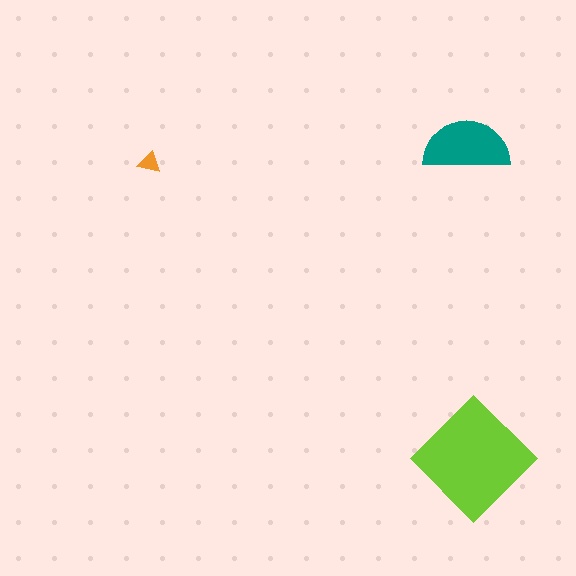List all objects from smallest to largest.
The orange triangle, the teal semicircle, the lime diamond.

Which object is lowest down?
The lime diamond is bottommost.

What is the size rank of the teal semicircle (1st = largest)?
2nd.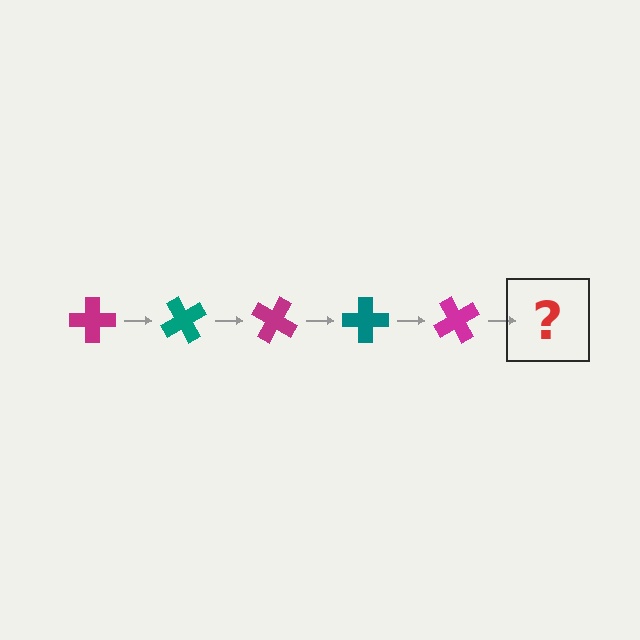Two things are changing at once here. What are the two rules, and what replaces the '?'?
The two rules are that it rotates 60 degrees each step and the color cycles through magenta and teal. The '?' should be a teal cross, rotated 300 degrees from the start.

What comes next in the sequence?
The next element should be a teal cross, rotated 300 degrees from the start.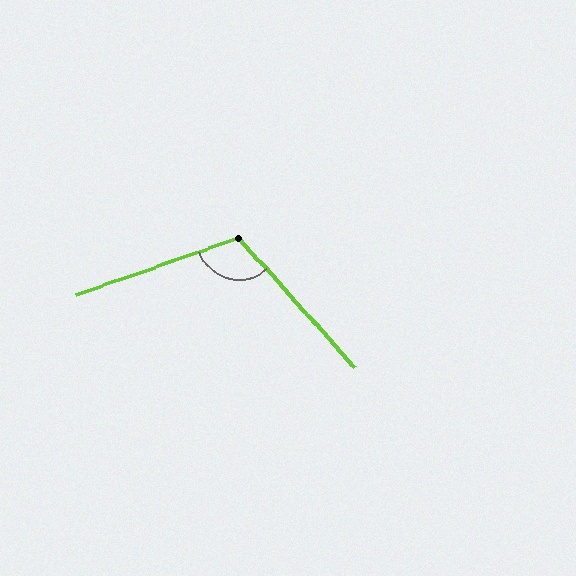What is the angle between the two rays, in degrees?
Approximately 112 degrees.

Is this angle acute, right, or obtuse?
It is obtuse.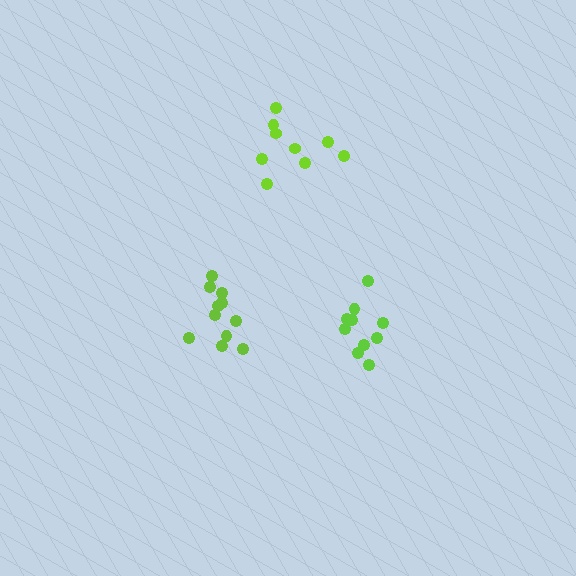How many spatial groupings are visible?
There are 3 spatial groupings.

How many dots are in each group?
Group 1: 11 dots, Group 2: 9 dots, Group 3: 10 dots (30 total).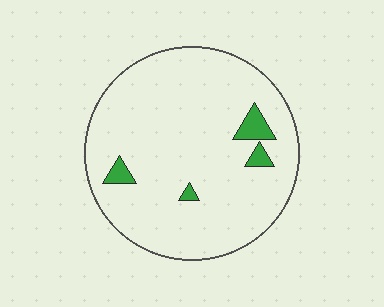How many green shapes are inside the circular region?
4.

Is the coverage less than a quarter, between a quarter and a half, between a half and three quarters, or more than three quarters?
Less than a quarter.